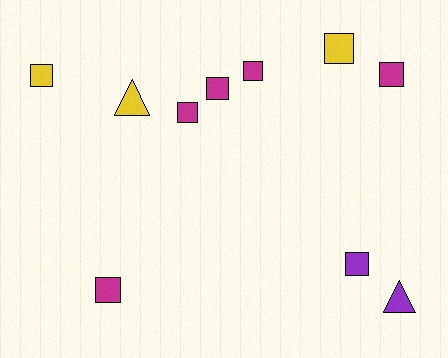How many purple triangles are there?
There is 1 purple triangle.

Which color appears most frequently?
Magenta, with 5 objects.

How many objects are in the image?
There are 10 objects.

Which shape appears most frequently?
Square, with 8 objects.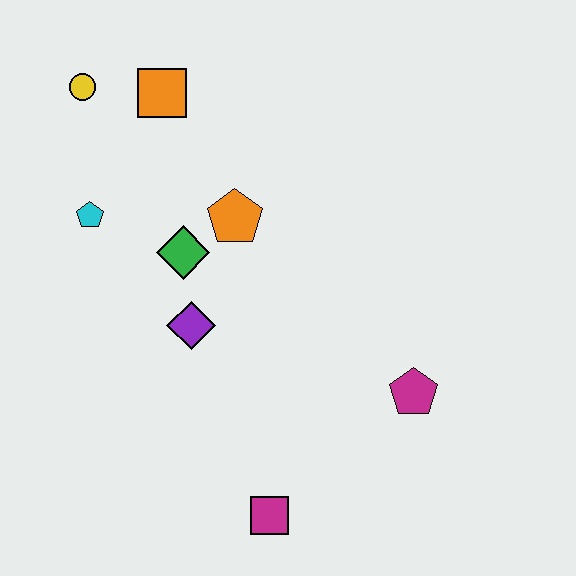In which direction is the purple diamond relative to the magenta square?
The purple diamond is above the magenta square.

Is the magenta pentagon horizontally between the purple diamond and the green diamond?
No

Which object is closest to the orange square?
The yellow circle is closest to the orange square.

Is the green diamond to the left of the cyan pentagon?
No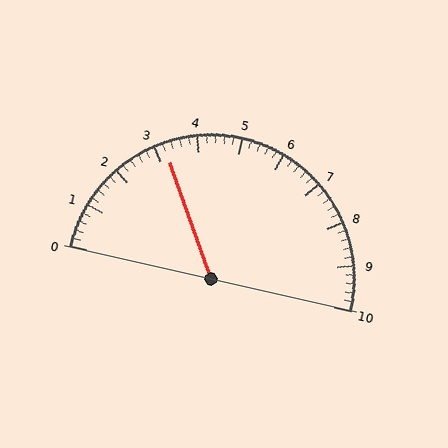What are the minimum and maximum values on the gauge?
The gauge ranges from 0 to 10.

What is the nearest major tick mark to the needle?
The nearest major tick mark is 3.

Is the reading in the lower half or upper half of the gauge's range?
The reading is in the lower half of the range (0 to 10).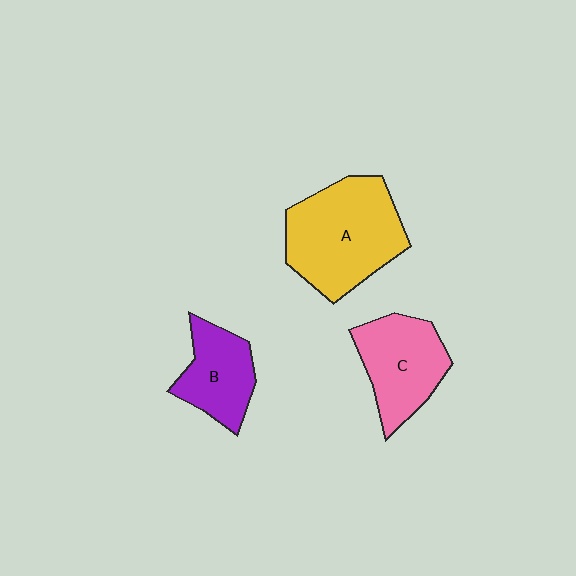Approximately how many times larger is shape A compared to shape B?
Approximately 1.8 times.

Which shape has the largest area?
Shape A (yellow).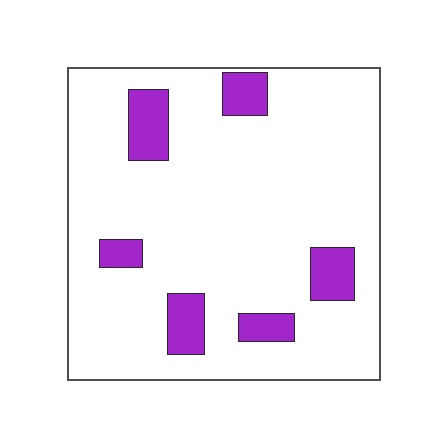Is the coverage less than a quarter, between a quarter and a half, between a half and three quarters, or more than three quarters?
Less than a quarter.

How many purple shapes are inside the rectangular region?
6.